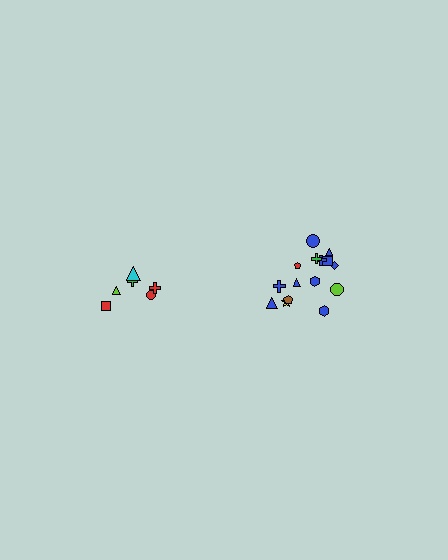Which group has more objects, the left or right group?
The right group.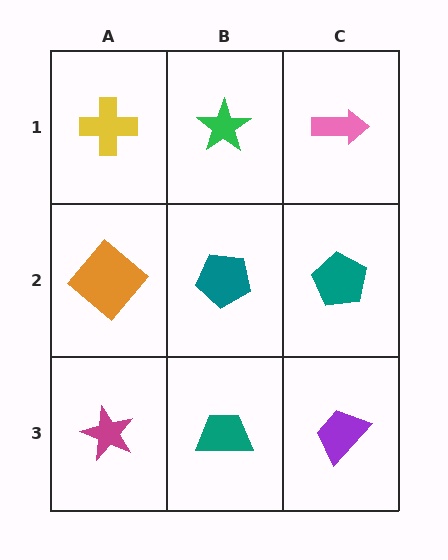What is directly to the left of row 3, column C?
A teal trapezoid.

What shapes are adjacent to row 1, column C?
A teal pentagon (row 2, column C), a green star (row 1, column B).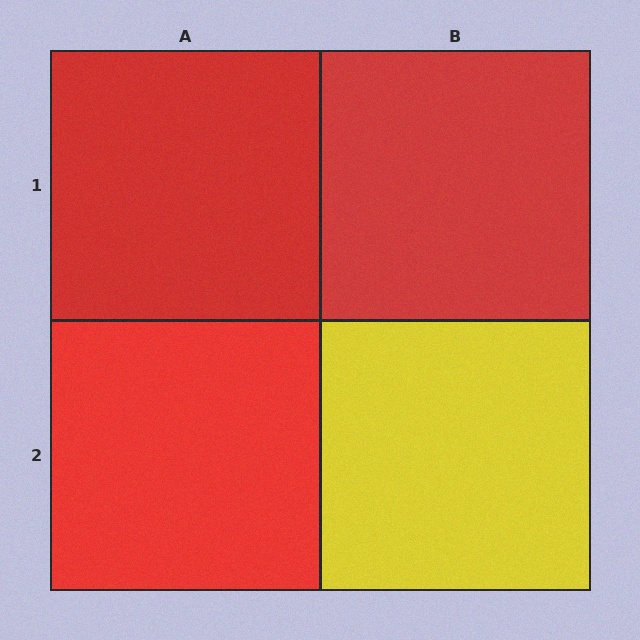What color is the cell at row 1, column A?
Red.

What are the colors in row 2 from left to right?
Red, yellow.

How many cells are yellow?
1 cell is yellow.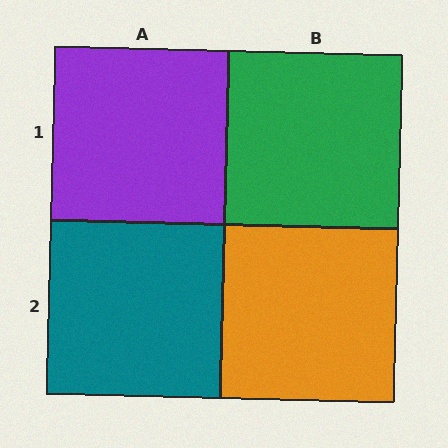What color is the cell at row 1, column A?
Purple.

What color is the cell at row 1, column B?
Green.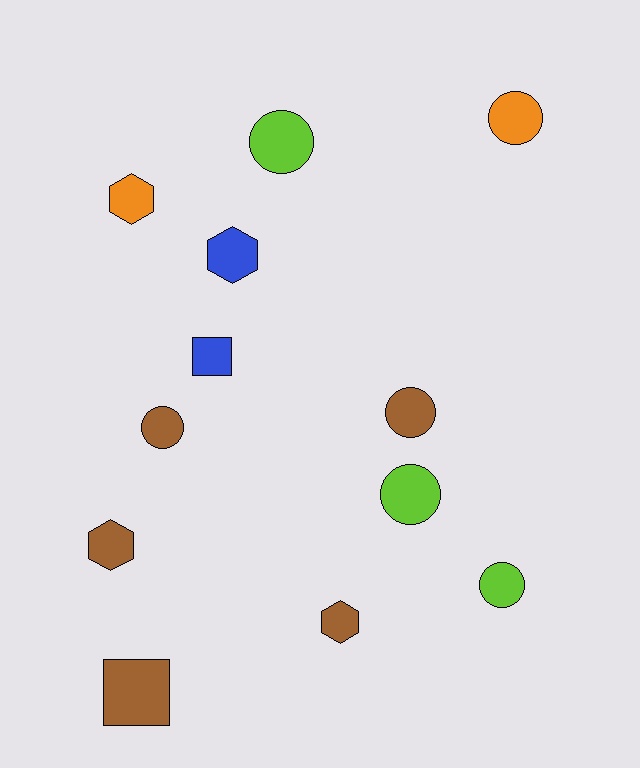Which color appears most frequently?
Brown, with 5 objects.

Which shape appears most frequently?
Circle, with 6 objects.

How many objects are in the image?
There are 12 objects.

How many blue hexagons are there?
There is 1 blue hexagon.